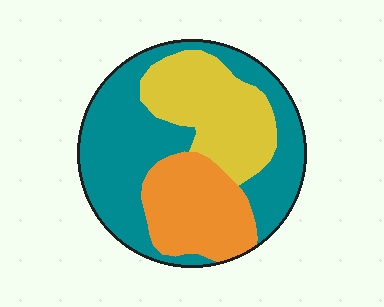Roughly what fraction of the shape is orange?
Orange covers 24% of the shape.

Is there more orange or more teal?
Teal.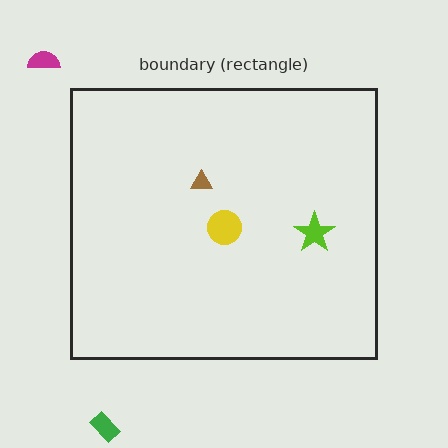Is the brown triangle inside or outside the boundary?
Inside.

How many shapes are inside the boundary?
3 inside, 2 outside.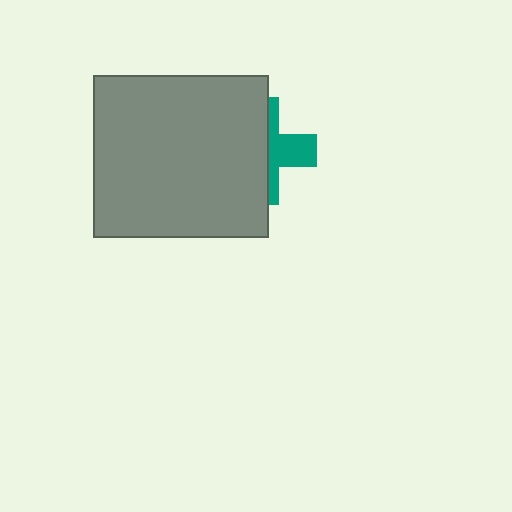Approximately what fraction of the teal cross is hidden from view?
Roughly 62% of the teal cross is hidden behind the gray rectangle.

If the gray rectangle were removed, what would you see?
You would see the complete teal cross.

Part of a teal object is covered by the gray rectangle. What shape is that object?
It is a cross.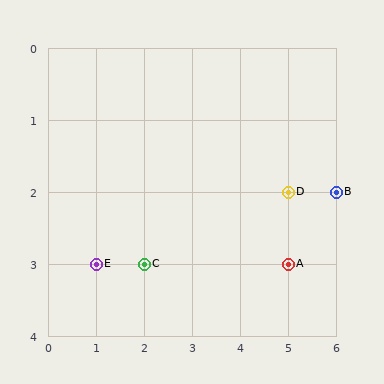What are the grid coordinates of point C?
Point C is at grid coordinates (2, 3).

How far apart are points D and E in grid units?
Points D and E are 4 columns and 1 row apart (about 4.1 grid units diagonally).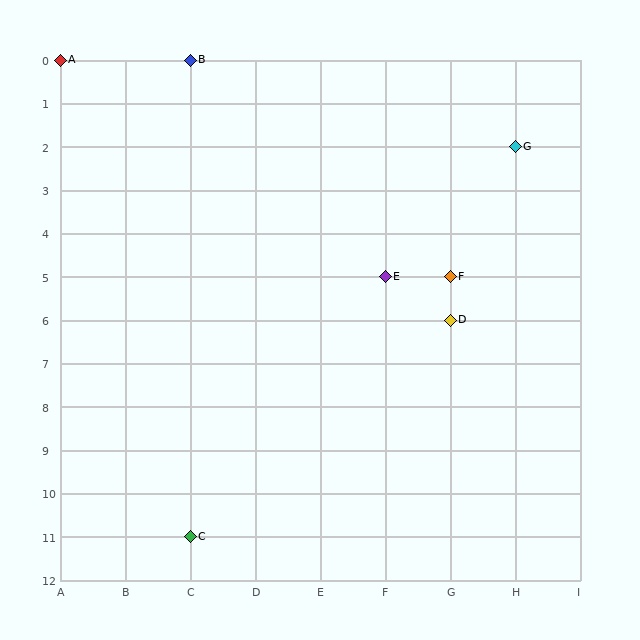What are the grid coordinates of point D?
Point D is at grid coordinates (G, 6).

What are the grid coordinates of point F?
Point F is at grid coordinates (G, 5).